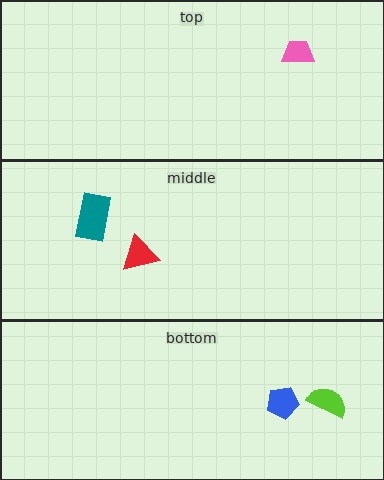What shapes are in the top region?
The pink trapezoid.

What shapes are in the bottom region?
The blue pentagon, the lime semicircle.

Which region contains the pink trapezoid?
The top region.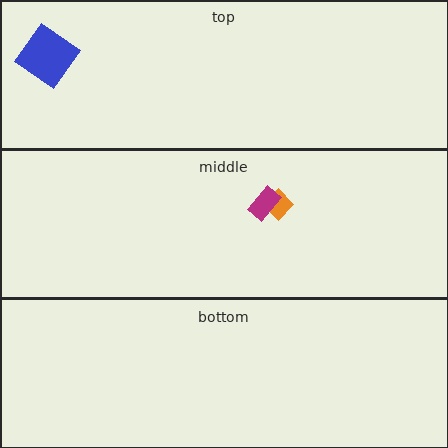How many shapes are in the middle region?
2.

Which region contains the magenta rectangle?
The middle region.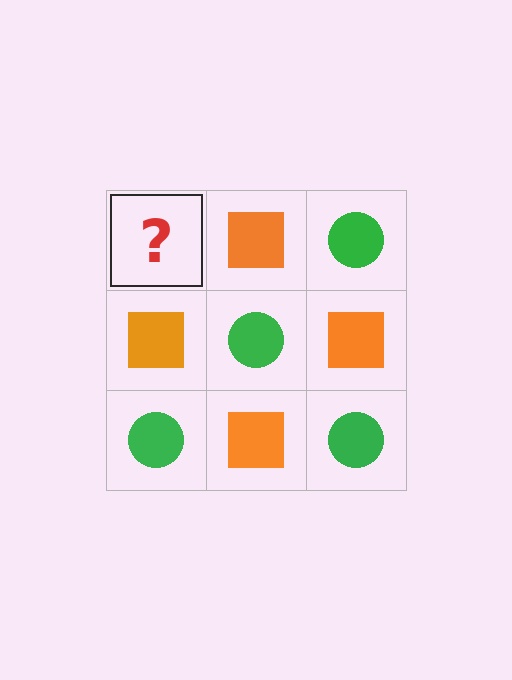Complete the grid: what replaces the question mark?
The question mark should be replaced with a green circle.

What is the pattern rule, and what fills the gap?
The rule is that it alternates green circle and orange square in a checkerboard pattern. The gap should be filled with a green circle.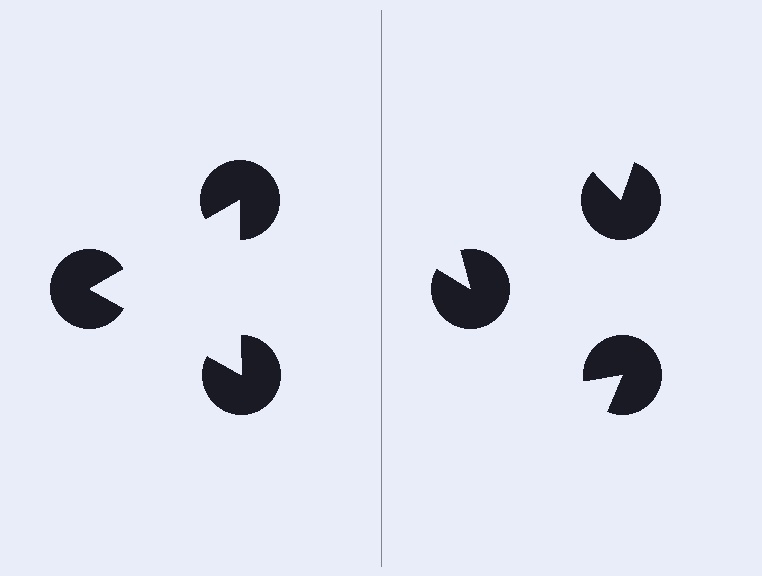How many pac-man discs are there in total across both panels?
6 — 3 on each side.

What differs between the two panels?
The pac-man discs are positioned identically on both sides; only the wedge orientations differ. On the left they align to a triangle; on the right they are misaligned.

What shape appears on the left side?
An illusory triangle.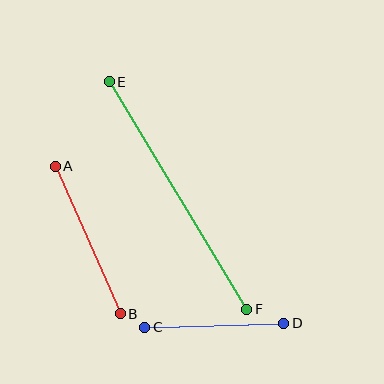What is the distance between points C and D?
The distance is approximately 139 pixels.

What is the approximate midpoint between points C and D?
The midpoint is at approximately (214, 325) pixels.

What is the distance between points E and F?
The distance is approximately 266 pixels.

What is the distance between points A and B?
The distance is approximately 161 pixels.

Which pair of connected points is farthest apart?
Points E and F are farthest apart.